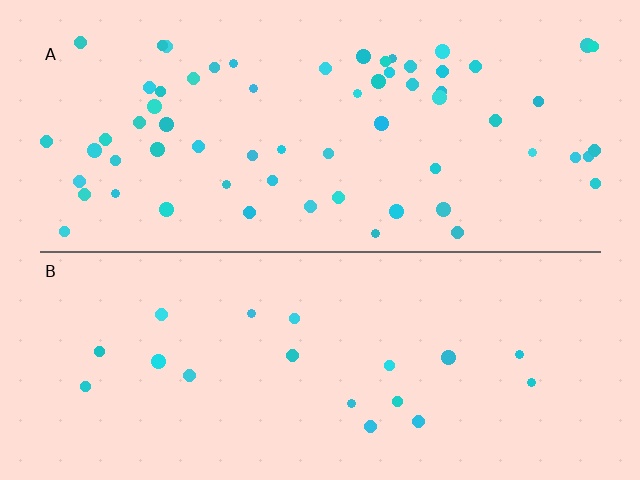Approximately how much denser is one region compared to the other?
Approximately 3.3× — region A over region B.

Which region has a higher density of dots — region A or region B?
A (the top).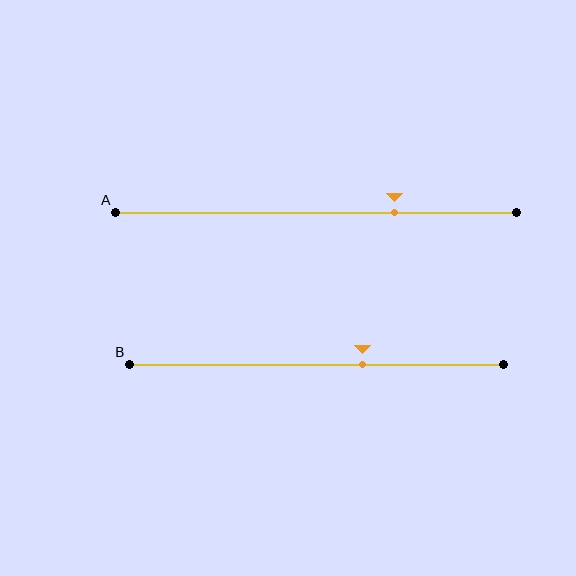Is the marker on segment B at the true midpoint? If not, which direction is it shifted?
No, the marker on segment B is shifted to the right by about 12% of the segment length.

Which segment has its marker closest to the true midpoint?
Segment B has its marker closest to the true midpoint.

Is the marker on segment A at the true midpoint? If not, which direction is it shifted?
No, the marker on segment A is shifted to the right by about 20% of the segment length.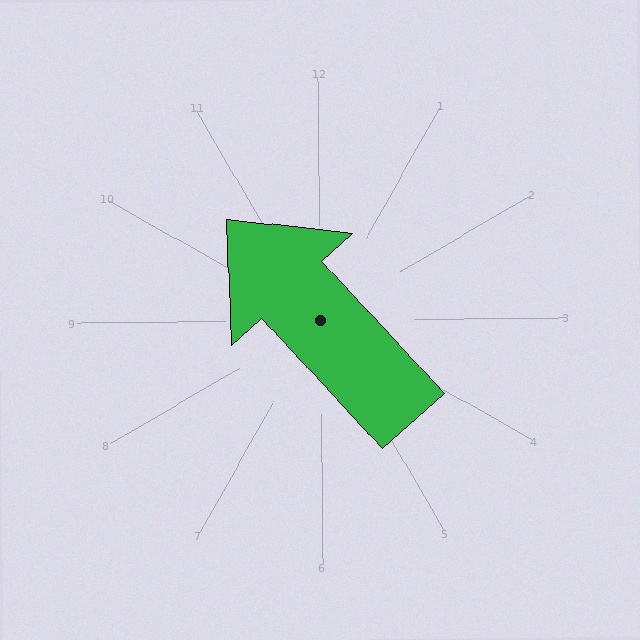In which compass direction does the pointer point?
Northwest.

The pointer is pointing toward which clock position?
Roughly 11 o'clock.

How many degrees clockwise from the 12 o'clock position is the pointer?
Approximately 318 degrees.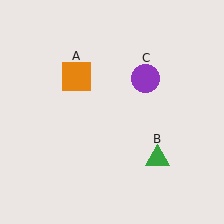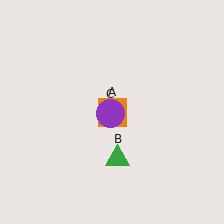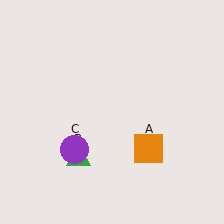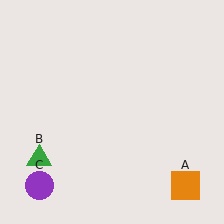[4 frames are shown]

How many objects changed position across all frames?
3 objects changed position: orange square (object A), green triangle (object B), purple circle (object C).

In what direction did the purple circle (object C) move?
The purple circle (object C) moved down and to the left.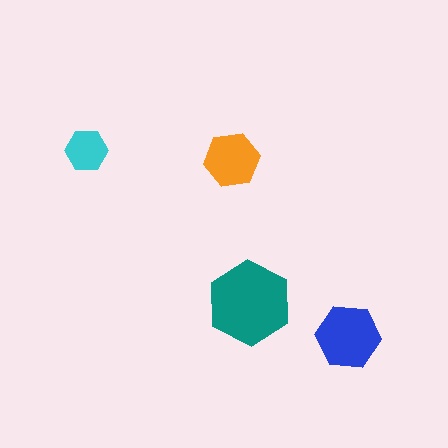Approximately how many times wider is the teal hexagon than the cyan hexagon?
About 2 times wider.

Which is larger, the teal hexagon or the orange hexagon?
The teal one.